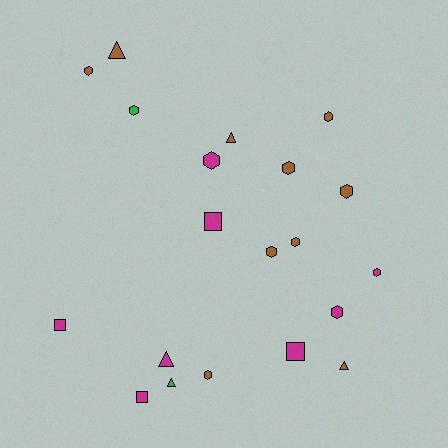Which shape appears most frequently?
Hexagon, with 11 objects.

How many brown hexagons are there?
There are 7 brown hexagons.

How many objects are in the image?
There are 20 objects.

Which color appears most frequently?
Brown, with 10 objects.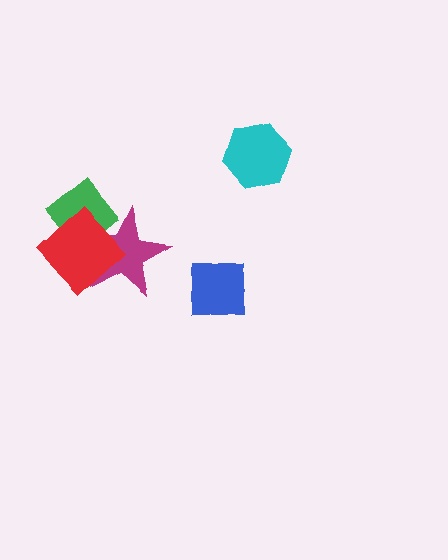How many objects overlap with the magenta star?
2 objects overlap with the magenta star.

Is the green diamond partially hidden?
Yes, it is partially covered by another shape.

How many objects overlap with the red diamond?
2 objects overlap with the red diamond.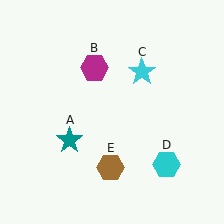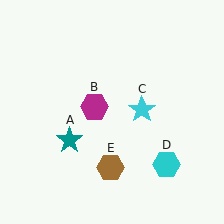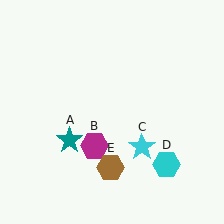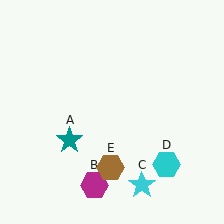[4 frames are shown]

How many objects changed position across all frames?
2 objects changed position: magenta hexagon (object B), cyan star (object C).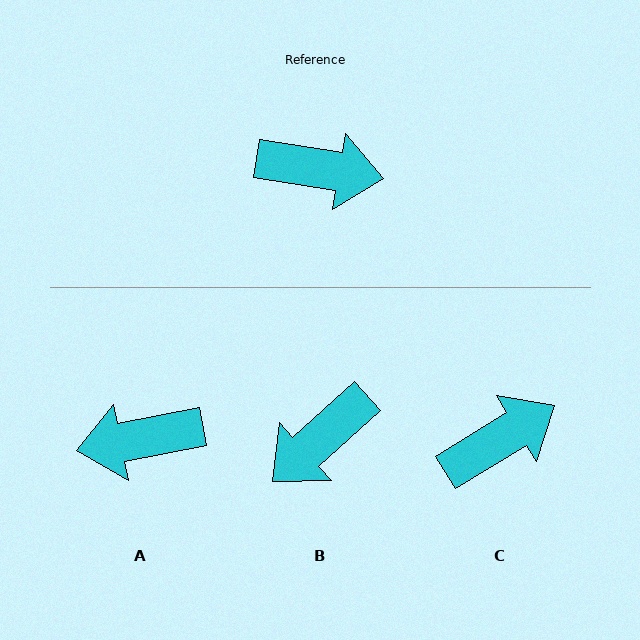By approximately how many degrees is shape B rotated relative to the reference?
Approximately 129 degrees clockwise.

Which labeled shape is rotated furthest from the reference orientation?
A, about 160 degrees away.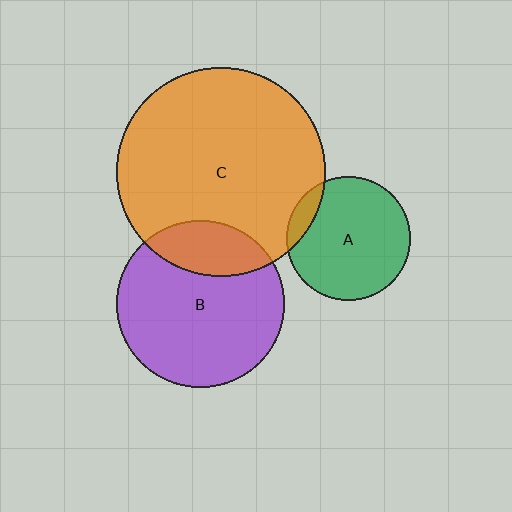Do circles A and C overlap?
Yes.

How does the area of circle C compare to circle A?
Approximately 2.8 times.